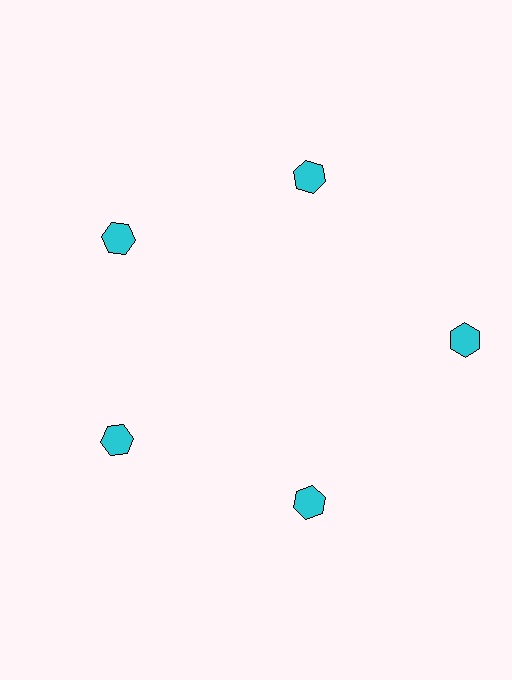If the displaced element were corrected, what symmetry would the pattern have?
It would have 5-fold rotational symmetry — the pattern would map onto itself every 72 degrees.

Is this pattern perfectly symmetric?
No. The 5 cyan hexagons are arranged in a ring, but one element near the 3 o'clock position is pushed outward from the center, breaking the 5-fold rotational symmetry.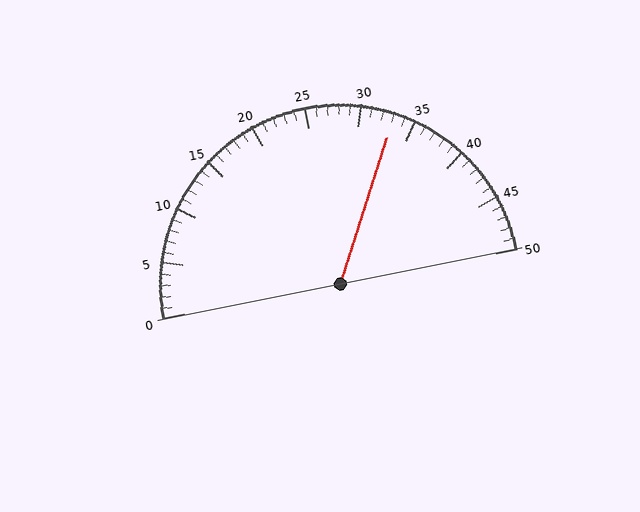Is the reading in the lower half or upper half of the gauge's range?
The reading is in the upper half of the range (0 to 50).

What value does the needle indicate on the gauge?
The needle indicates approximately 33.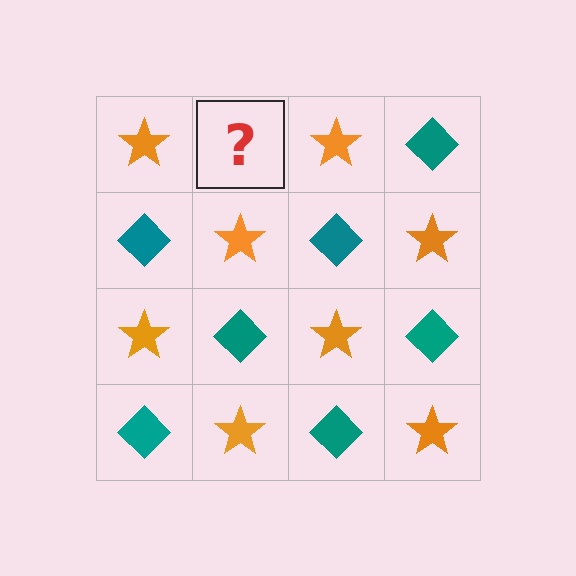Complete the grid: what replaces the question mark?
The question mark should be replaced with a teal diamond.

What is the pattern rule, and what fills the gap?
The rule is that it alternates orange star and teal diamond in a checkerboard pattern. The gap should be filled with a teal diamond.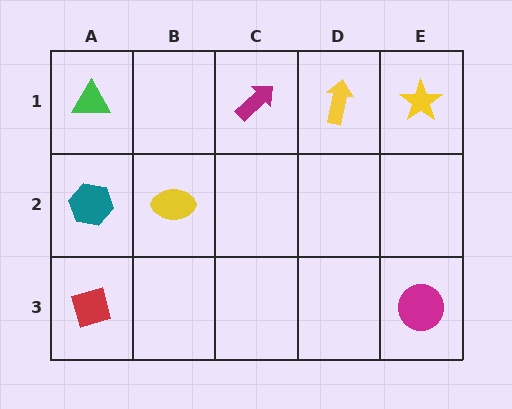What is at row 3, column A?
A red diamond.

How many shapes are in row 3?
2 shapes.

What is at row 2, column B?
A yellow ellipse.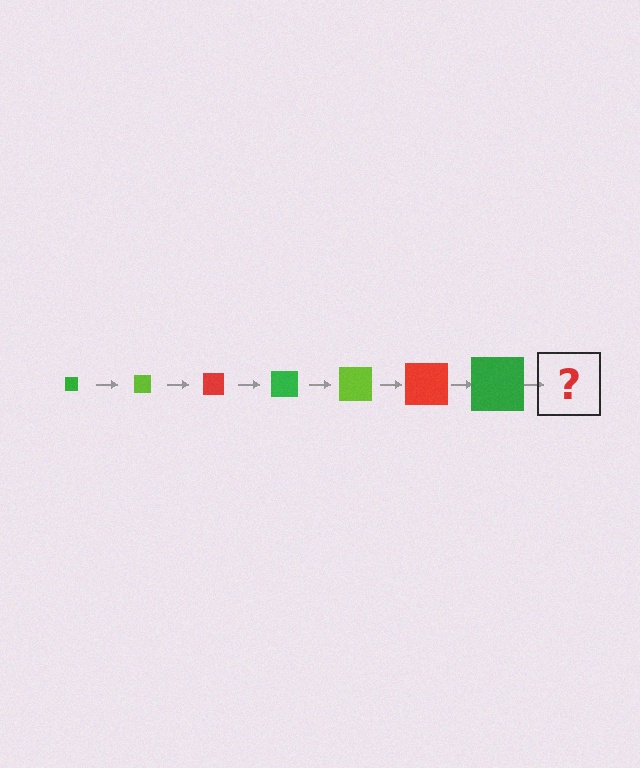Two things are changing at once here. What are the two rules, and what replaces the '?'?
The two rules are that the square grows larger each step and the color cycles through green, lime, and red. The '?' should be a lime square, larger than the previous one.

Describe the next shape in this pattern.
It should be a lime square, larger than the previous one.